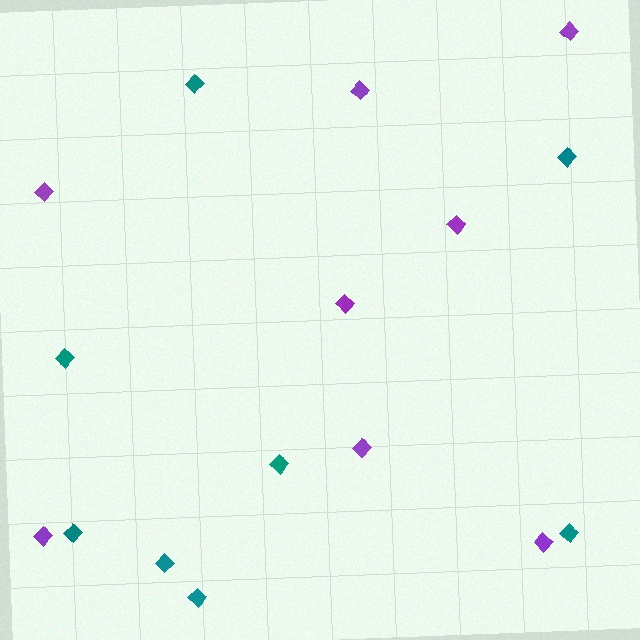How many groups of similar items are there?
There are 2 groups: one group of teal diamonds (8) and one group of purple diamonds (8).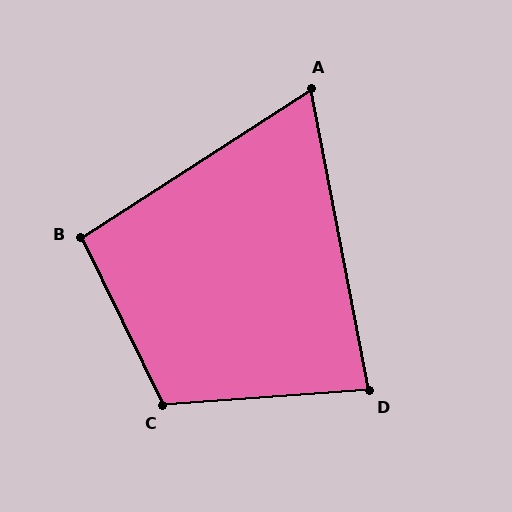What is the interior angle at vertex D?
Approximately 83 degrees (acute).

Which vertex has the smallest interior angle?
A, at approximately 68 degrees.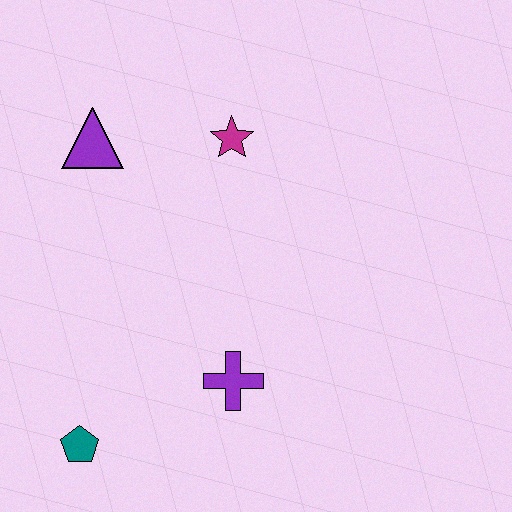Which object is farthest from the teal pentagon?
The magenta star is farthest from the teal pentagon.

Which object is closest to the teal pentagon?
The purple cross is closest to the teal pentagon.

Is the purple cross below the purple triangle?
Yes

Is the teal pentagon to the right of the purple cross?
No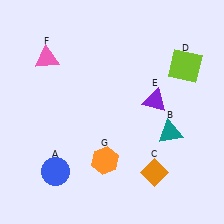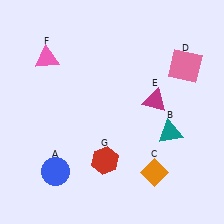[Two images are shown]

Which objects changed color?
D changed from lime to pink. E changed from purple to magenta. G changed from orange to red.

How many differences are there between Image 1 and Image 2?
There are 3 differences between the two images.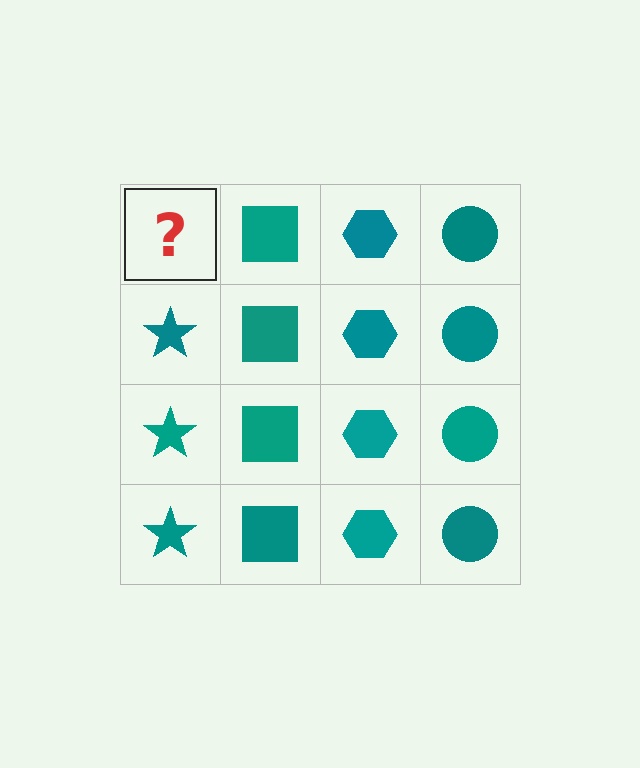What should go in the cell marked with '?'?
The missing cell should contain a teal star.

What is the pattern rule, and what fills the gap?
The rule is that each column has a consistent shape. The gap should be filled with a teal star.